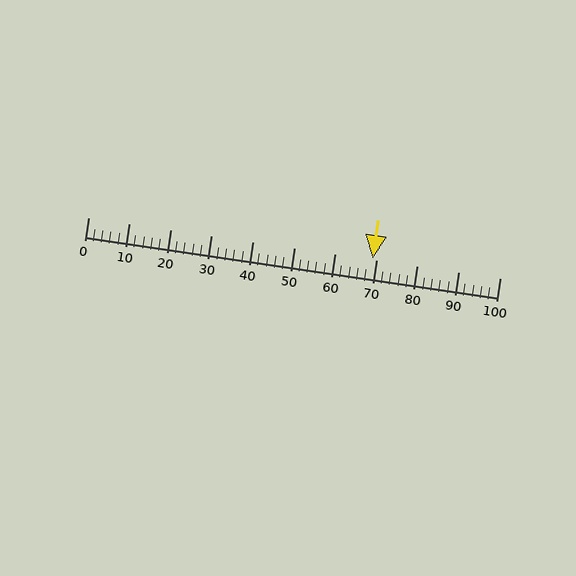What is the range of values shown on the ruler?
The ruler shows values from 0 to 100.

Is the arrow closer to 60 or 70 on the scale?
The arrow is closer to 70.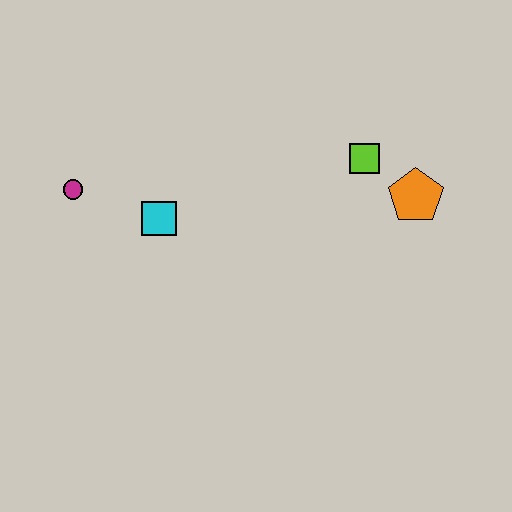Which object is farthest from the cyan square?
The orange pentagon is farthest from the cyan square.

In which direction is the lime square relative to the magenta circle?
The lime square is to the right of the magenta circle.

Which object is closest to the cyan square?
The magenta circle is closest to the cyan square.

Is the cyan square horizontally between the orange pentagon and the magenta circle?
Yes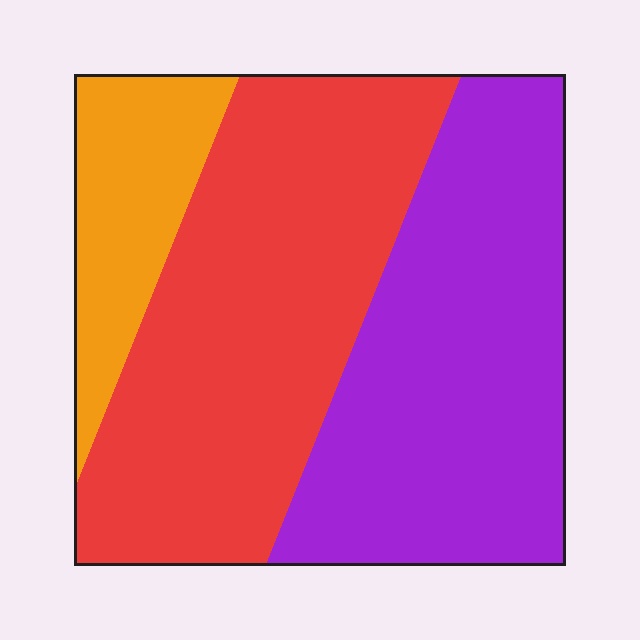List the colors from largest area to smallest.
From largest to smallest: red, purple, orange.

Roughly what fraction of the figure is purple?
Purple takes up about two fifths (2/5) of the figure.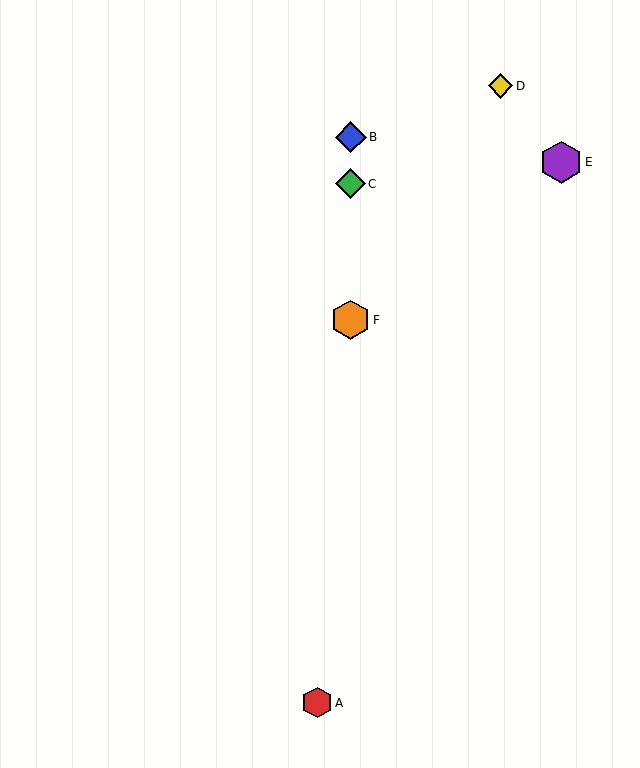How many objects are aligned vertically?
3 objects (B, C, F) are aligned vertically.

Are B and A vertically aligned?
No, B is at x≈351 and A is at x≈317.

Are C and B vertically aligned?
Yes, both are at x≈351.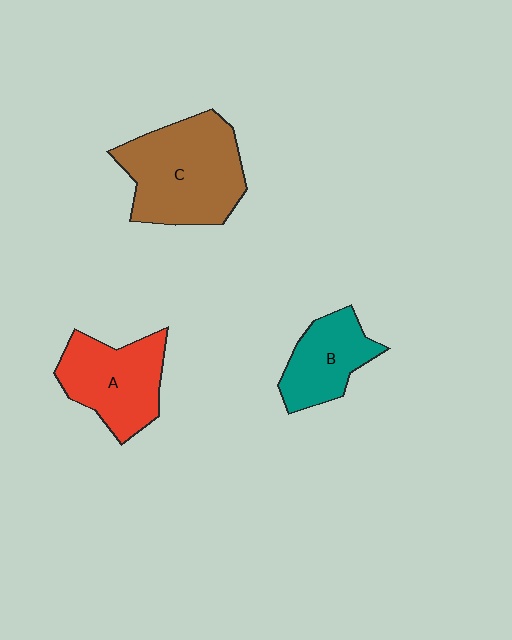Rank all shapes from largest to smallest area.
From largest to smallest: C (brown), A (red), B (teal).